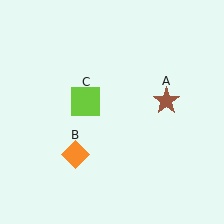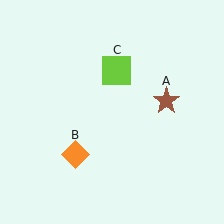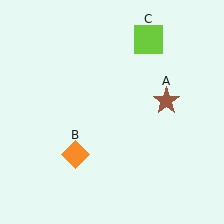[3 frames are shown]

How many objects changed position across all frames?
1 object changed position: lime square (object C).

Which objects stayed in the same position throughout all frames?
Brown star (object A) and orange diamond (object B) remained stationary.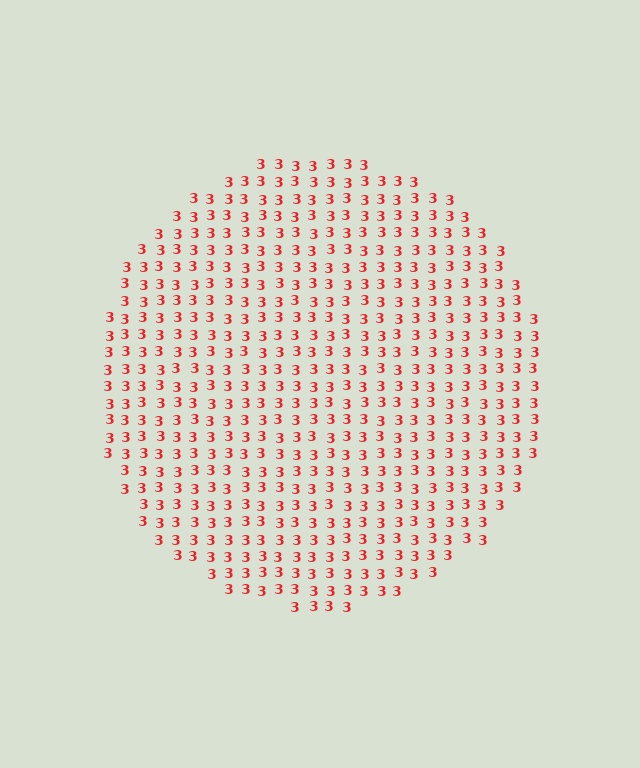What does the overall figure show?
The overall figure shows a circle.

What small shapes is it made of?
It is made of small digit 3's.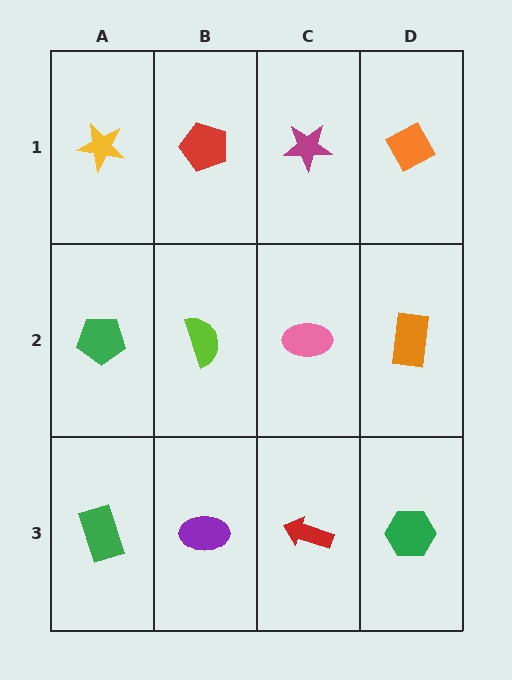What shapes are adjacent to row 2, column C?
A magenta star (row 1, column C), a red arrow (row 3, column C), a lime semicircle (row 2, column B), an orange rectangle (row 2, column D).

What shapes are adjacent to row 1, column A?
A green pentagon (row 2, column A), a red pentagon (row 1, column B).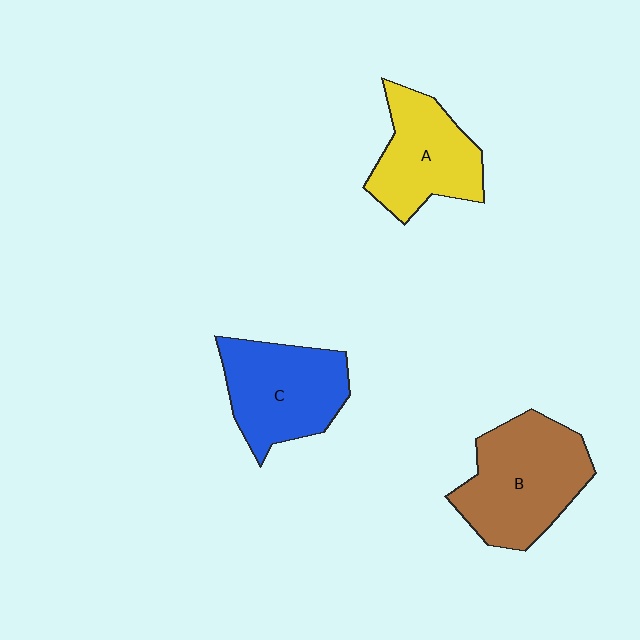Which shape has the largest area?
Shape B (brown).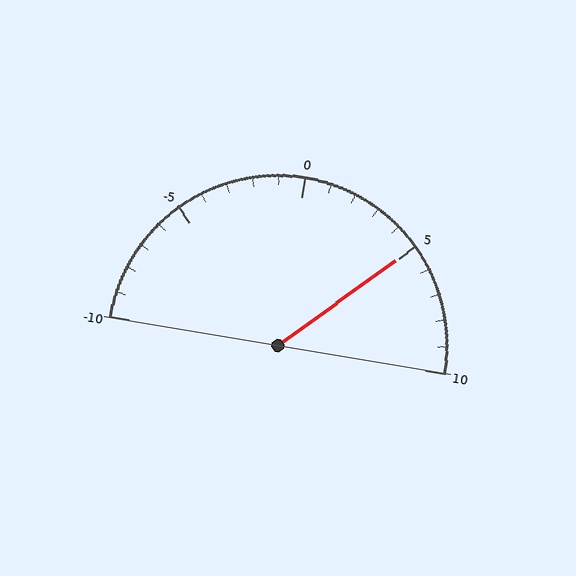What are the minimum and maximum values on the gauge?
The gauge ranges from -10 to 10.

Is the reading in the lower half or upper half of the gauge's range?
The reading is in the upper half of the range (-10 to 10).